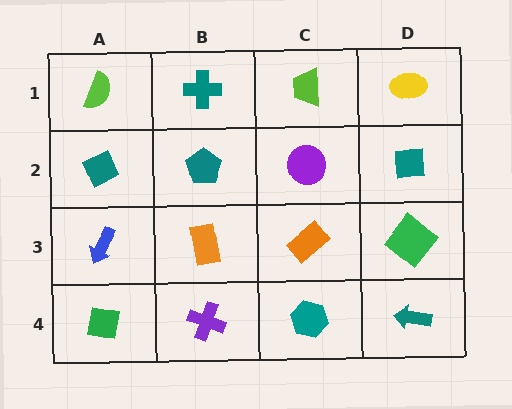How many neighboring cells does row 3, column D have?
3.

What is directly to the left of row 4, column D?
A teal hexagon.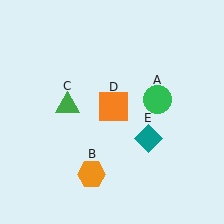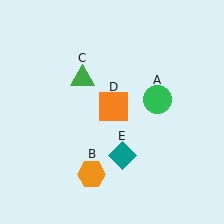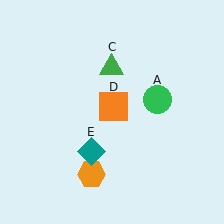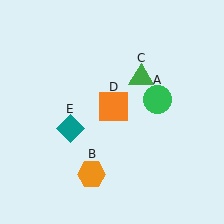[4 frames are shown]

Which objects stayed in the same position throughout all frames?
Green circle (object A) and orange hexagon (object B) and orange square (object D) remained stationary.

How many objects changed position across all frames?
2 objects changed position: green triangle (object C), teal diamond (object E).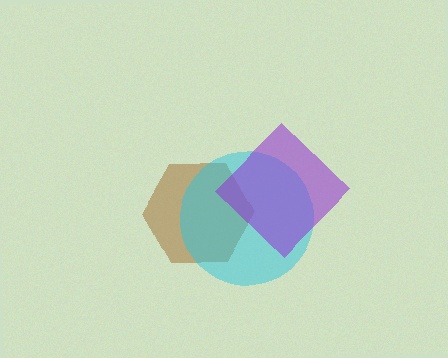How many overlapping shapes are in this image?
There are 3 overlapping shapes in the image.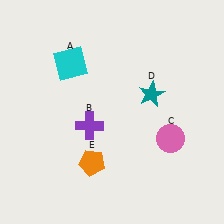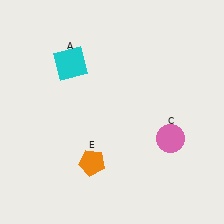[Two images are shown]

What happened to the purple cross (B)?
The purple cross (B) was removed in Image 2. It was in the bottom-left area of Image 1.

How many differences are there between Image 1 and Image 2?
There are 2 differences between the two images.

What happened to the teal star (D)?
The teal star (D) was removed in Image 2. It was in the top-right area of Image 1.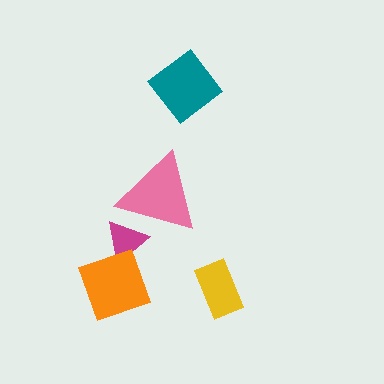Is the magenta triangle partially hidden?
Yes, it is partially covered by another shape.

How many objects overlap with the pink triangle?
1 object overlaps with the pink triangle.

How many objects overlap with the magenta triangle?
2 objects overlap with the magenta triangle.